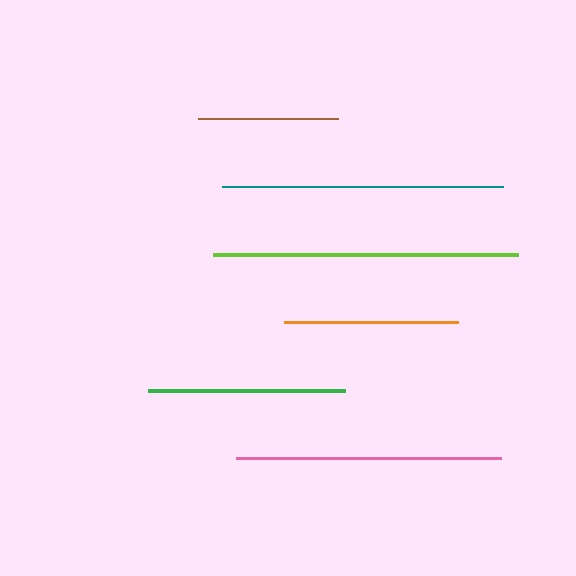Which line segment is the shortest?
The brown line is the shortest at approximately 140 pixels.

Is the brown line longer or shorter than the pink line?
The pink line is longer than the brown line.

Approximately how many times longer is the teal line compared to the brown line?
The teal line is approximately 2.0 times the length of the brown line.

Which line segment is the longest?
The lime line is the longest at approximately 306 pixels.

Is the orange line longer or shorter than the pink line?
The pink line is longer than the orange line.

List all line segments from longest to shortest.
From longest to shortest: lime, teal, pink, green, orange, brown.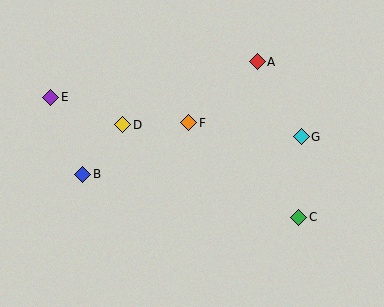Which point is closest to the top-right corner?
Point A is closest to the top-right corner.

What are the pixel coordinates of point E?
Point E is at (51, 97).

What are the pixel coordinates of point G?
Point G is at (301, 137).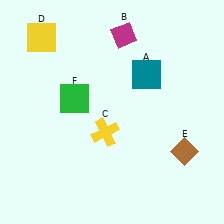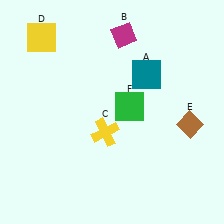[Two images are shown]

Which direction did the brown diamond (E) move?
The brown diamond (E) moved up.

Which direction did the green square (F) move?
The green square (F) moved right.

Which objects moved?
The objects that moved are: the brown diamond (E), the green square (F).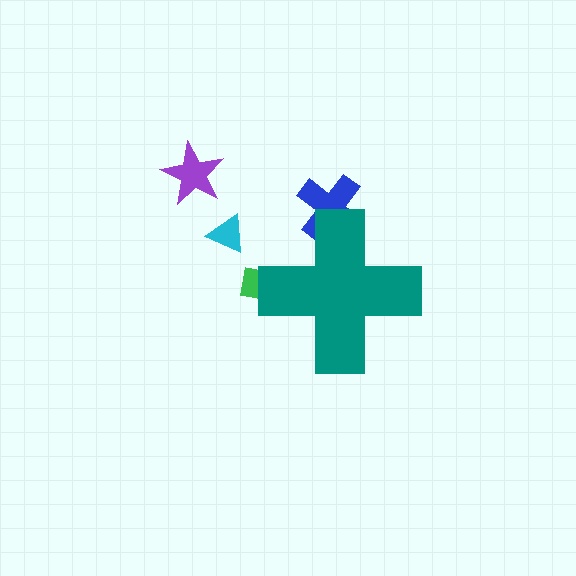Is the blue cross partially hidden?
Yes, the blue cross is partially hidden behind the teal cross.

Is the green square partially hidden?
Yes, the green square is partially hidden behind the teal cross.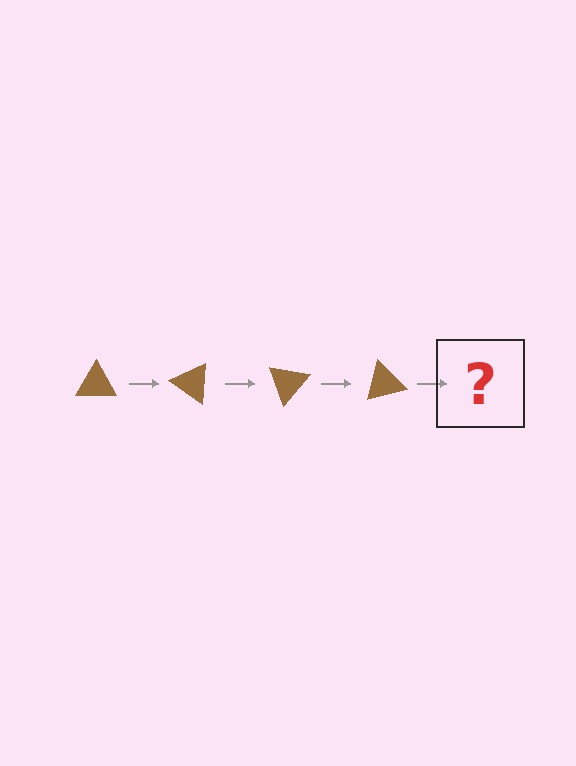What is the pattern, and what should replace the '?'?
The pattern is that the triangle rotates 35 degrees each step. The '?' should be a brown triangle rotated 140 degrees.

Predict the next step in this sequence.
The next step is a brown triangle rotated 140 degrees.